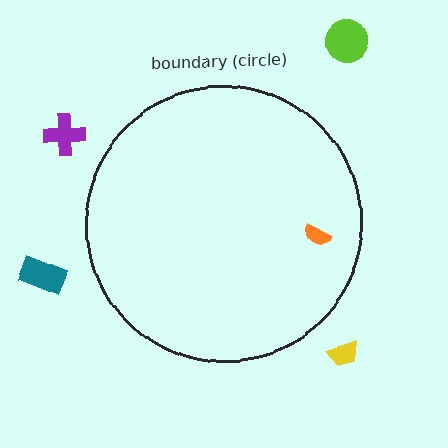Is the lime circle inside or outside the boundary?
Outside.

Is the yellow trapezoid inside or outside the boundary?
Outside.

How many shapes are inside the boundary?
1 inside, 4 outside.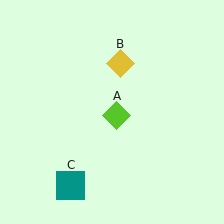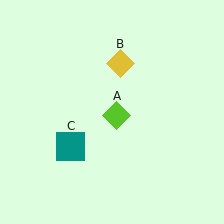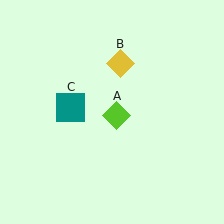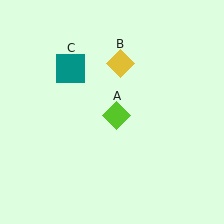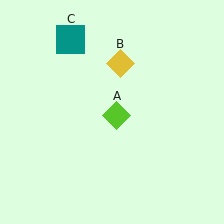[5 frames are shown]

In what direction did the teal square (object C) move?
The teal square (object C) moved up.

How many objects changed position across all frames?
1 object changed position: teal square (object C).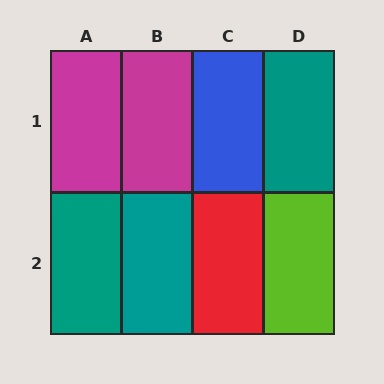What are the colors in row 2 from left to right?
Teal, teal, red, lime.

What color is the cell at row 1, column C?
Blue.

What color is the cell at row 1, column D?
Teal.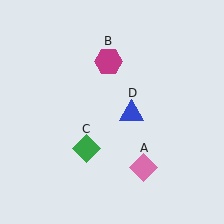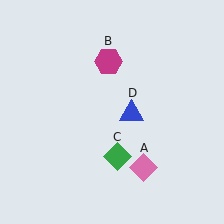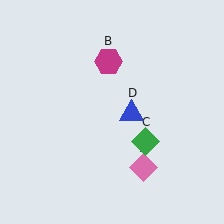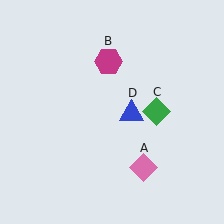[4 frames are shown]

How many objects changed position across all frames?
1 object changed position: green diamond (object C).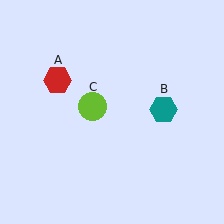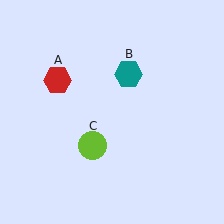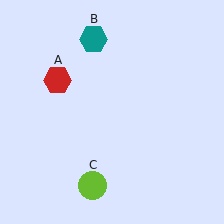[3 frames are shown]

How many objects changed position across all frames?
2 objects changed position: teal hexagon (object B), lime circle (object C).